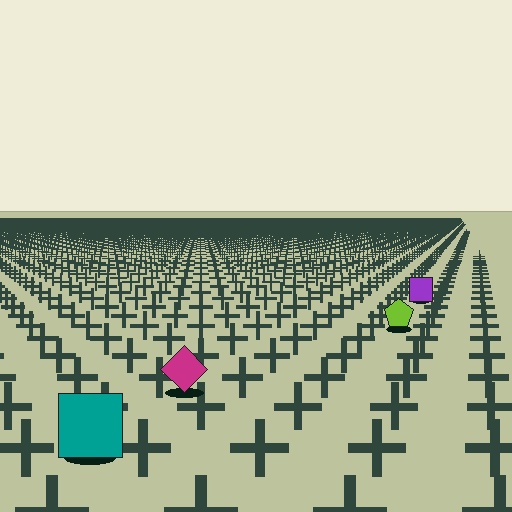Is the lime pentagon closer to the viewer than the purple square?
Yes. The lime pentagon is closer — you can tell from the texture gradient: the ground texture is coarser near it.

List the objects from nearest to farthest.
From nearest to farthest: the teal square, the magenta diamond, the lime pentagon, the purple square.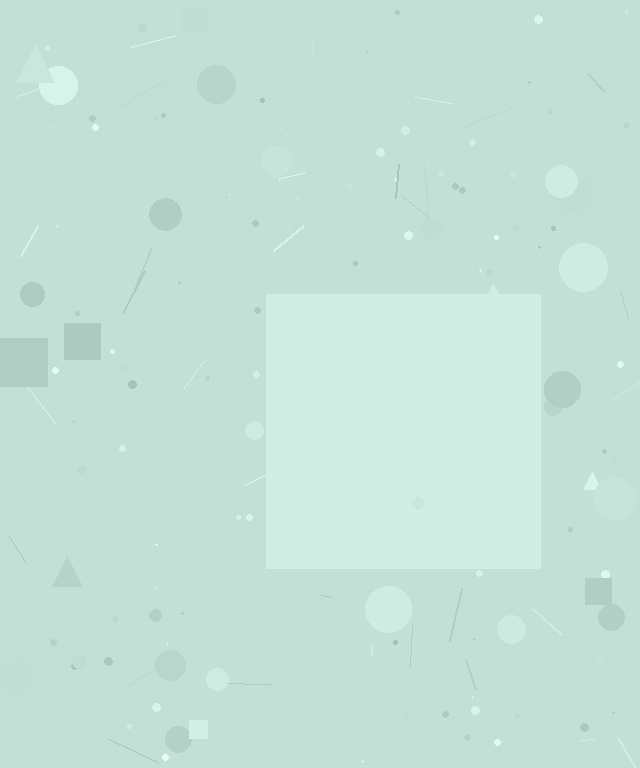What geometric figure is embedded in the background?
A square is embedded in the background.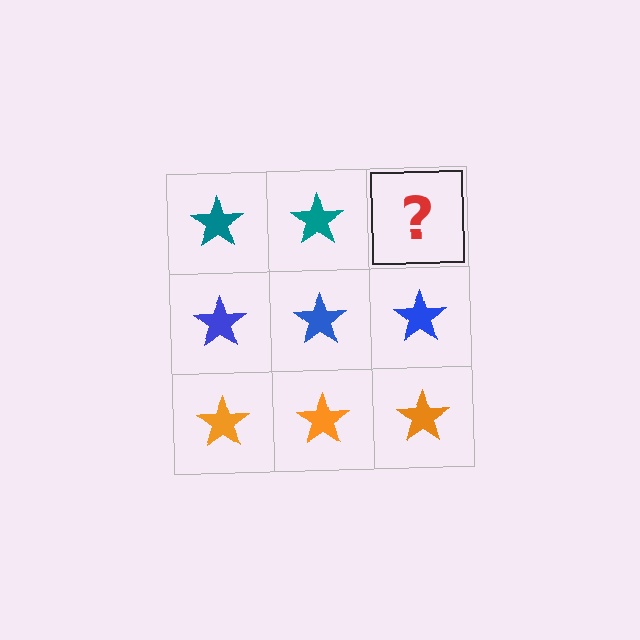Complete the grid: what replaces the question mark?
The question mark should be replaced with a teal star.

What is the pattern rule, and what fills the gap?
The rule is that each row has a consistent color. The gap should be filled with a teal star.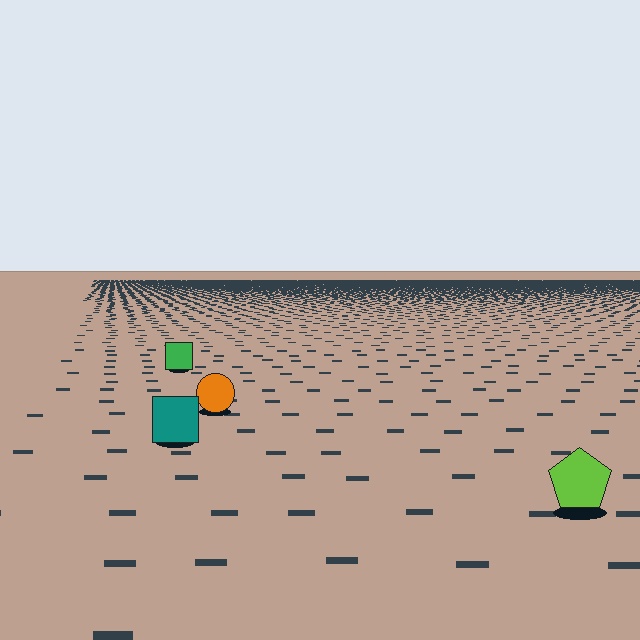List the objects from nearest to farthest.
From nearest to farthest: the lime pentagon, the teal square, the orange circle, the green square.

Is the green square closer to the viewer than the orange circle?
No. The orange circle is closer — you can tell from the texture gradient: the ground texture is coarser near it.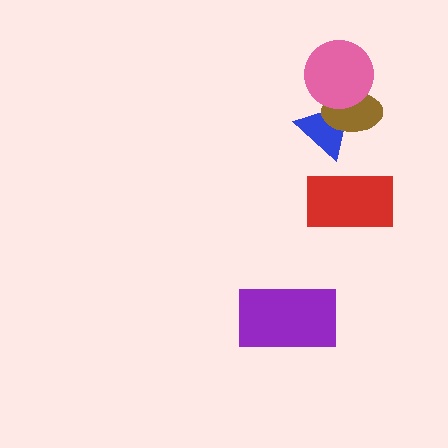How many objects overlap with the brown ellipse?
2 objects overlap with the brown ellipse.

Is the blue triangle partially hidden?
Yes, it is partially covered by another shape.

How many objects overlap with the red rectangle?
0 objects overlap with the red rectangle.